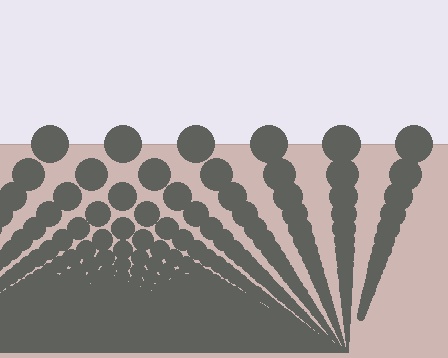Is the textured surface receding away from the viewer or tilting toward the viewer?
The surface appears to tilt toward the viewer. Texture elements get larger and sparser toward the top.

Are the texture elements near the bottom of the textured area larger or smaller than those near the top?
Smaller. The gradient is inverted — elements near the bottom are smaller and denser.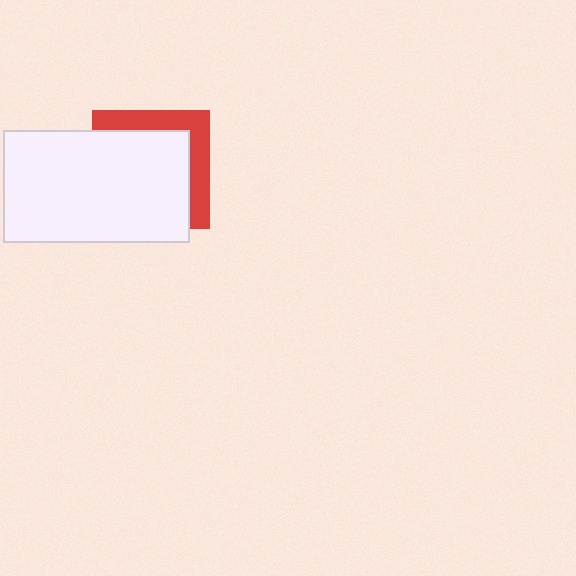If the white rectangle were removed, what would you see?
You would see the complete red square.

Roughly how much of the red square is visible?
A small part of it is visible (roughly 31%).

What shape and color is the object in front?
The object in front is a white rectangle.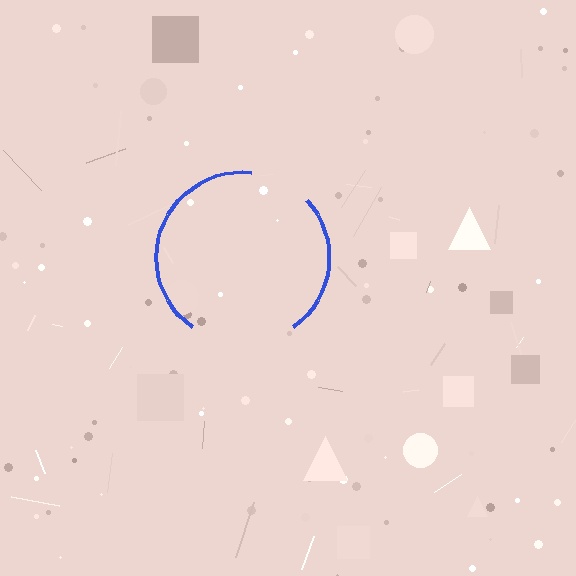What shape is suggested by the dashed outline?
The dashed outline suggests a circle.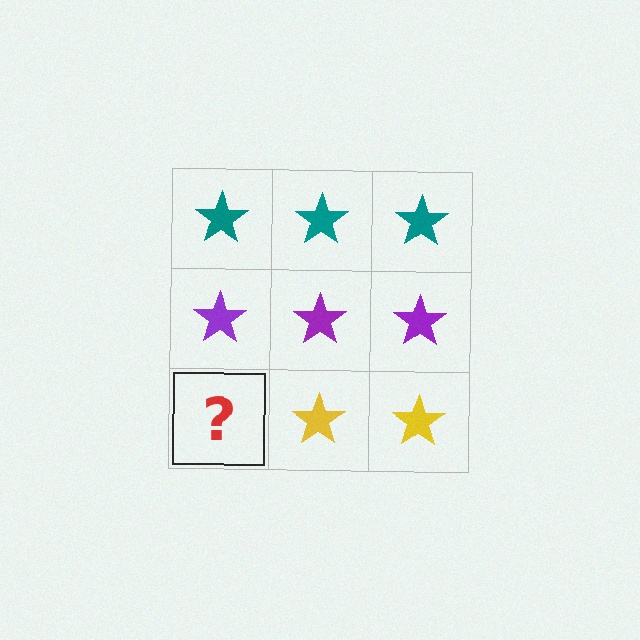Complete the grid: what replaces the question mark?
The question mark should be replaced with a yellow star.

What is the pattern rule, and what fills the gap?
The rule is that each row has a consistent color. The gap should be filled with a yellow star.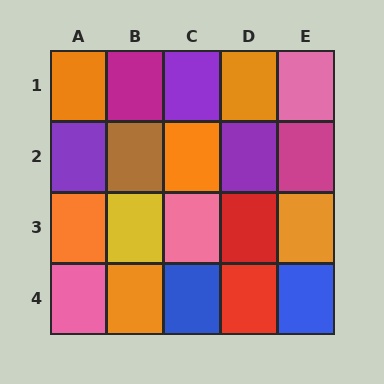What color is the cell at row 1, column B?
Magenta.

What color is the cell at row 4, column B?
Orange.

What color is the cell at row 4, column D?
Red.